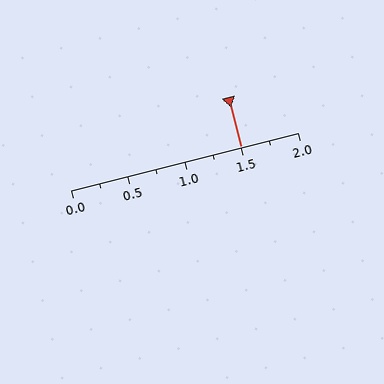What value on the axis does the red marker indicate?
The marker indicates approximately 1.5.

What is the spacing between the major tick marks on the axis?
The major ticks are spaced 0.5 apart.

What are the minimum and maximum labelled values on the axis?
The axis runs from 0.0 to 2.0.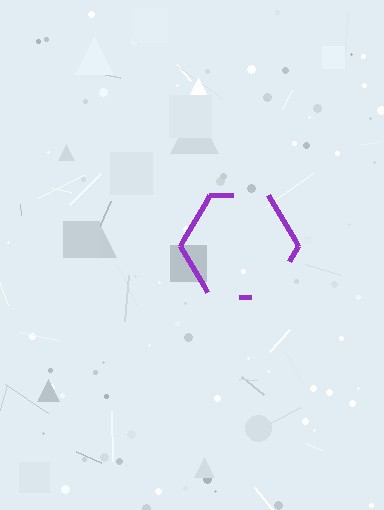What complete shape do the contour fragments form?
The contour fragments form a hexagon.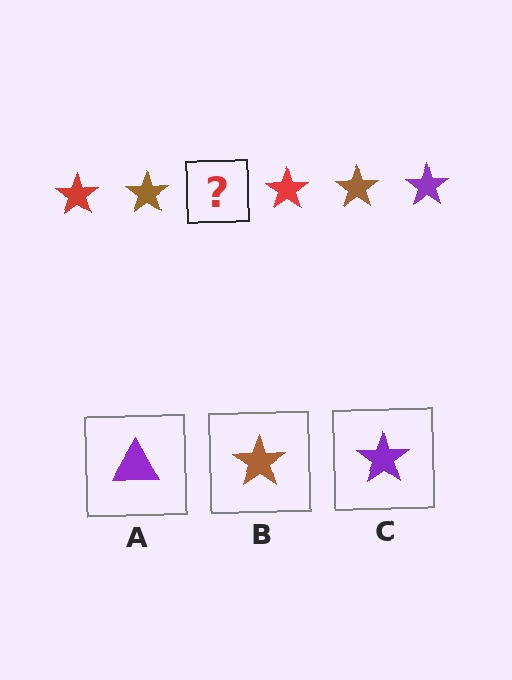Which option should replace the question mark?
Option C.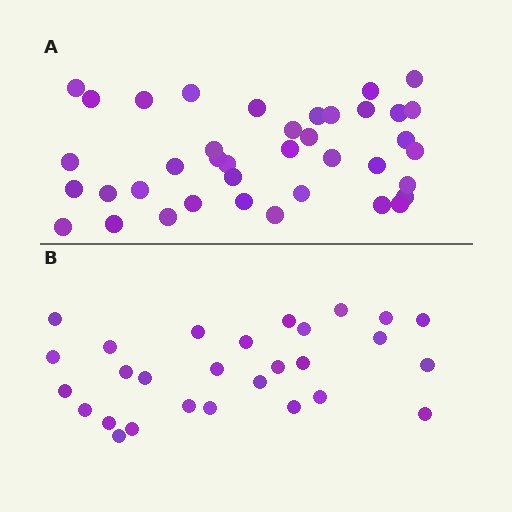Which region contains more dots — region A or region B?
Region A (the top region) has more dots.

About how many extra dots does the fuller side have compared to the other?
Region A has roughly 12 or so more dots than region B.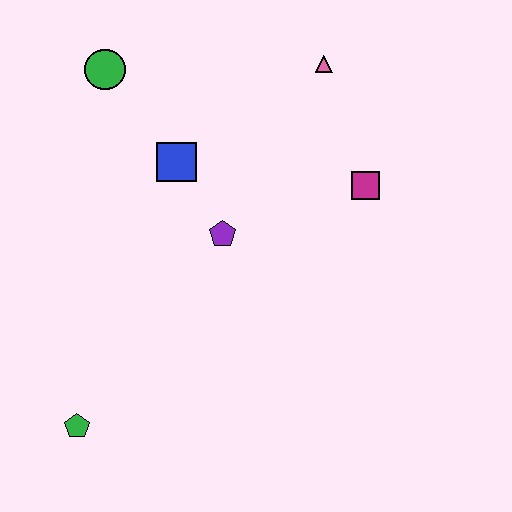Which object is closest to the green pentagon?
The purple pentagon is closest to the green pentagon.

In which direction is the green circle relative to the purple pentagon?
The green circle is above the purple pentagon.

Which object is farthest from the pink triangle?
The green pentagon is farthest from the pink triangle.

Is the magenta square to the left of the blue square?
No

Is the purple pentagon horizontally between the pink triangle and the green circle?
Yes